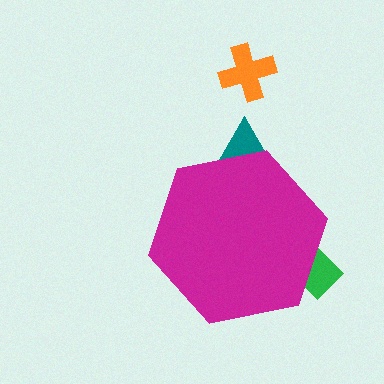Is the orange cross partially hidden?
No, the orange cross is fully visible.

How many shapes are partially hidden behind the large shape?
2 shapes are partially hidden.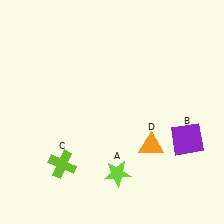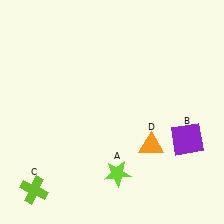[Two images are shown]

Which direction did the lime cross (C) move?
The lime cross (C) moved left.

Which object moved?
The lime cross (C) moved left.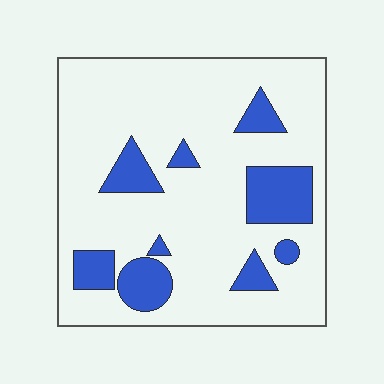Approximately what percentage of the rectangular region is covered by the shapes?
Approximately 20%.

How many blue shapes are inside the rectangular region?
9.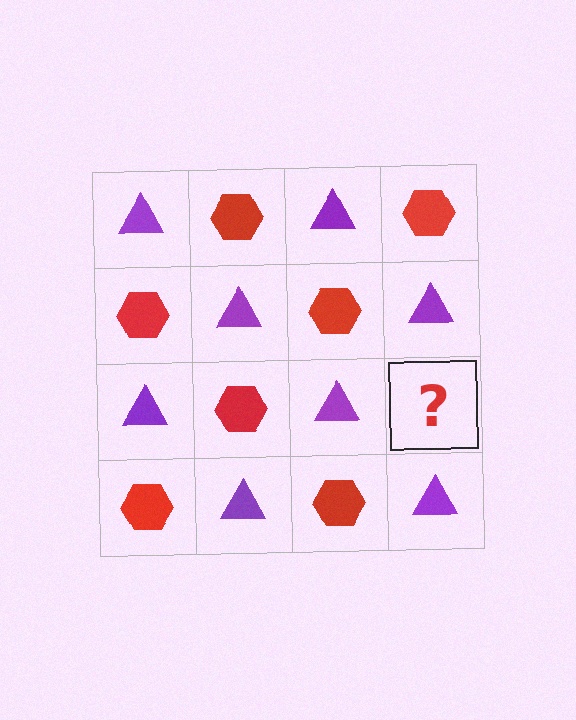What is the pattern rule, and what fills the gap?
The rule is that it alternates purple triangle and red hexagon in a checkerboard pattern. The gap should be filled with a red hexagon.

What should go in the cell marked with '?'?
The missing cell should contain a red hexagon.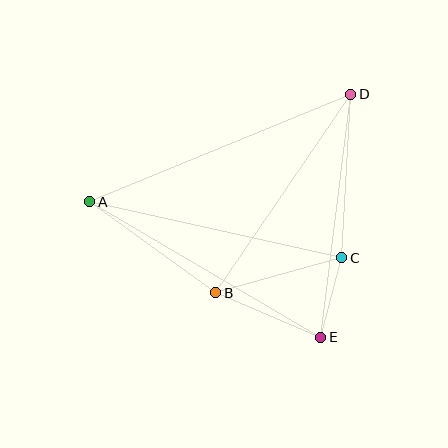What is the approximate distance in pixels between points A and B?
The distance between A and B is approximately 156 pixels.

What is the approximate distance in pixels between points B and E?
The distance between B and E is approximately 114 pixels.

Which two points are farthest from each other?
Points A and D are farthest from each other.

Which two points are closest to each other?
Points C and E are closest to each other.